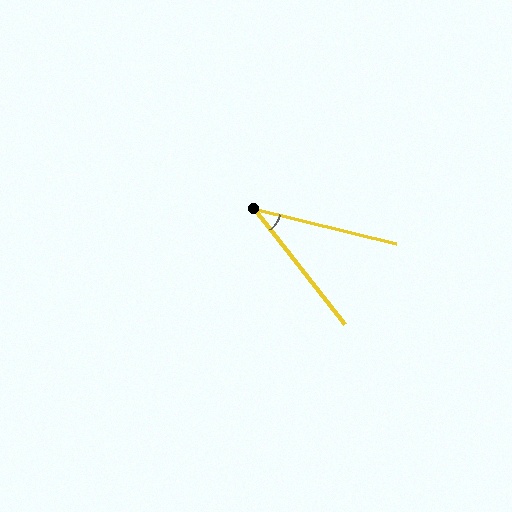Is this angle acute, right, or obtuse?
It is acute.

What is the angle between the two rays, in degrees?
Approximately 38 degrees.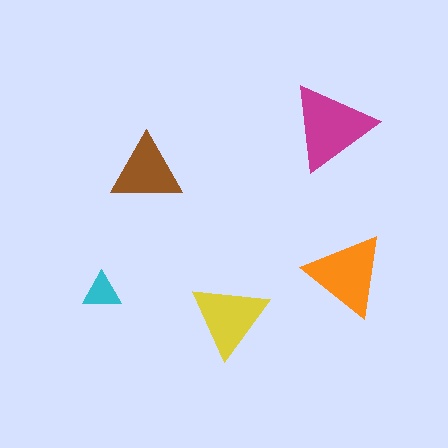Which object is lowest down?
The yellow triangle is bottommost.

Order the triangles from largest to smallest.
the magenta one, the orange one, the yellow one, the brown one, the cyan one.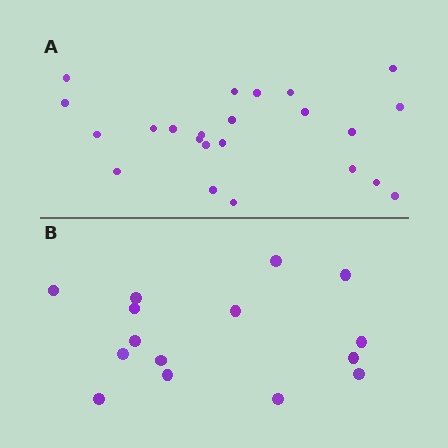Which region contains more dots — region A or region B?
Region A (the top region) has more dots.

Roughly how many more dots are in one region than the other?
Region A has roughly 8 or so more dots than region B.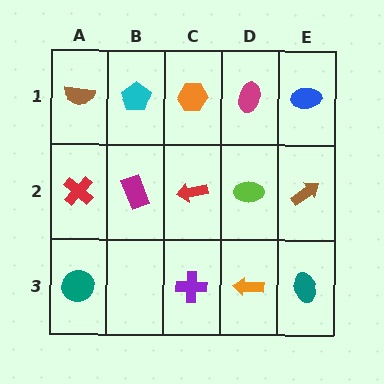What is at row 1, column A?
A brown semicircle.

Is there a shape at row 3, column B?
No, that cell is empty.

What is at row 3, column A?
A teal circle.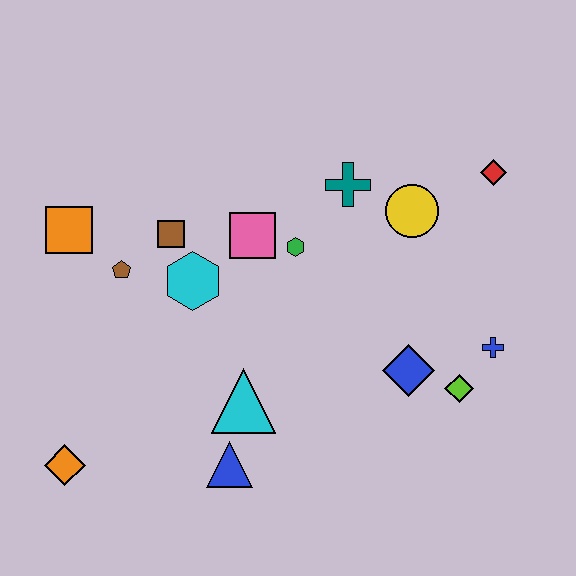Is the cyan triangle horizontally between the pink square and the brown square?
Yes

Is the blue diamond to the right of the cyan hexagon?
Yes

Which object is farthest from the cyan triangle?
The red diamond is farthest from the cyan triangle.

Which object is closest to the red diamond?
The yellow circle is closest to the red diamond.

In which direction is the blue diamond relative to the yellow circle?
The blue diamond is below the yellow circle.